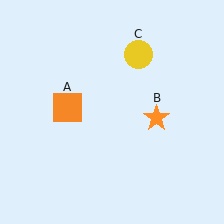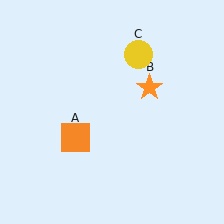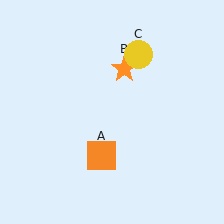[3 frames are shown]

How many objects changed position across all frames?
2 objects changed position: orange square (object A), orange star (object B).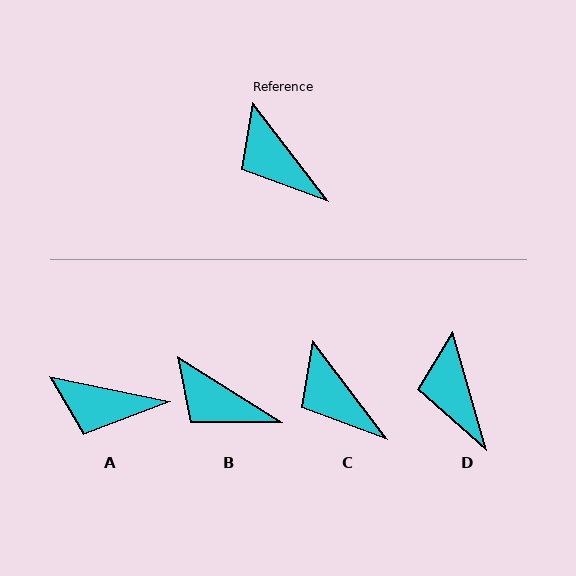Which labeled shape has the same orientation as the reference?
C.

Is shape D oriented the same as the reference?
No, it is off by about 22 degrees.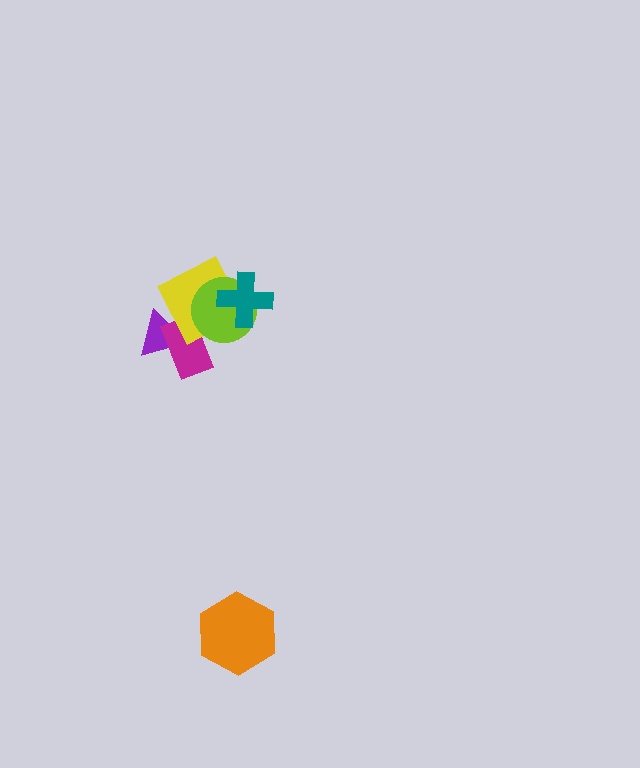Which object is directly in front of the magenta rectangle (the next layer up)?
The yellow diamond is directly in front of the magenta rectangle.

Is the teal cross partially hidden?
No, no other shape covers it.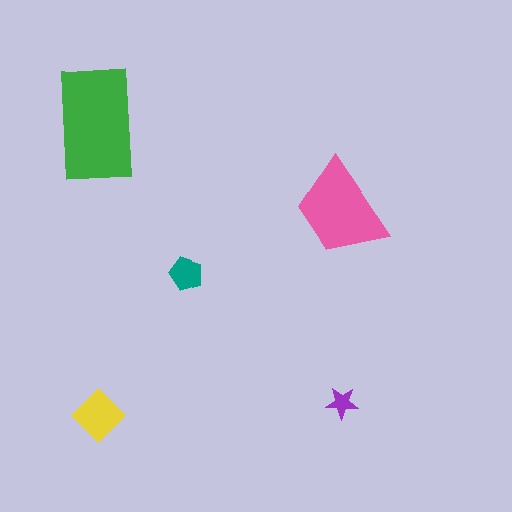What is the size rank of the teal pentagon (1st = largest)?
4th.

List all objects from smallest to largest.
The purple star, the teal pentagon, the yellow diamond, the pink trapezoid, the green rectangle.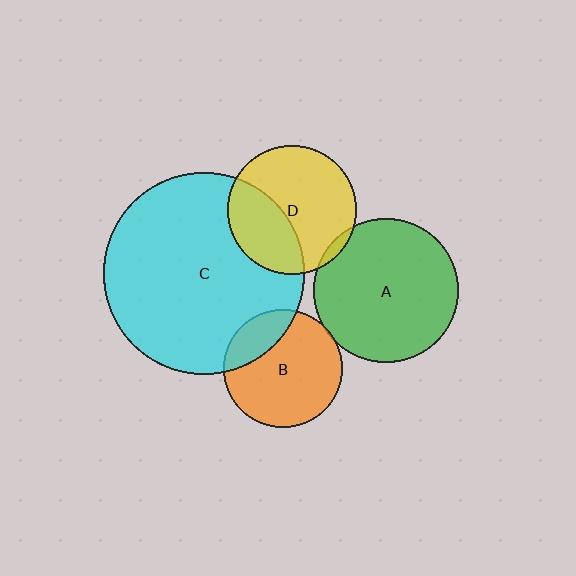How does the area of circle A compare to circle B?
Approximately 1.5 times.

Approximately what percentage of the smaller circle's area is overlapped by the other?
Approximately 20%.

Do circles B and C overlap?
Yes.